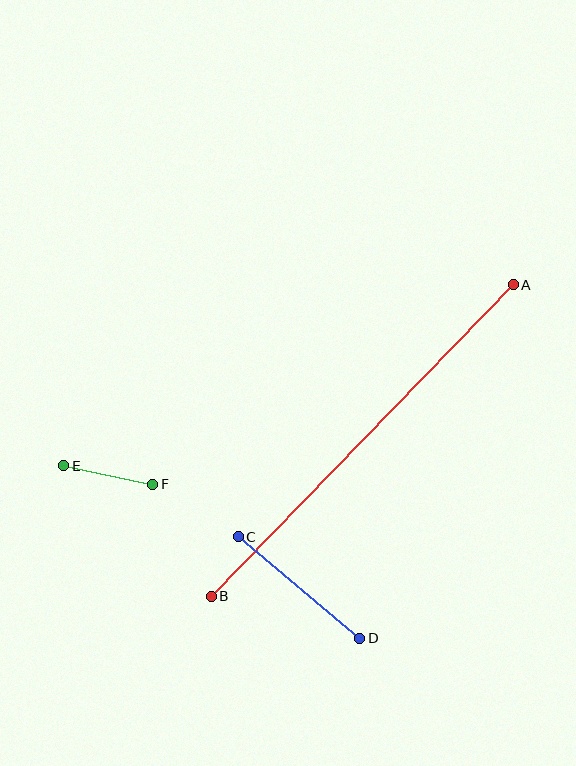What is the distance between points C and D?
The distance is approximately 158 pixels.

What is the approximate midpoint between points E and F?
The midpoint is at approximately (108, 475) pixels.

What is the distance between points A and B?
The distance is approximately 434 pixels.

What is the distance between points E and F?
The distance is approximately 91 pixels.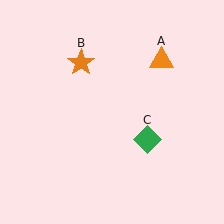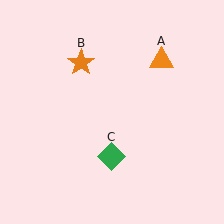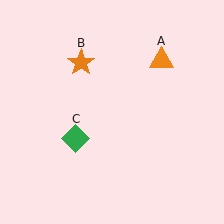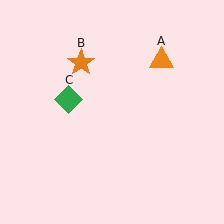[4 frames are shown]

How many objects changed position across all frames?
1 object changed position: green diamond (object C).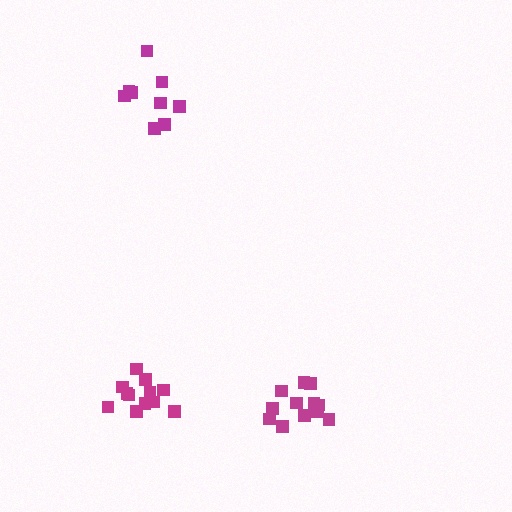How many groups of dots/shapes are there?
There are 3 groups.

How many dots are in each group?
Group 1: 9 dots, Group 2: 12 dots, Group 3: 12 dots (33 total).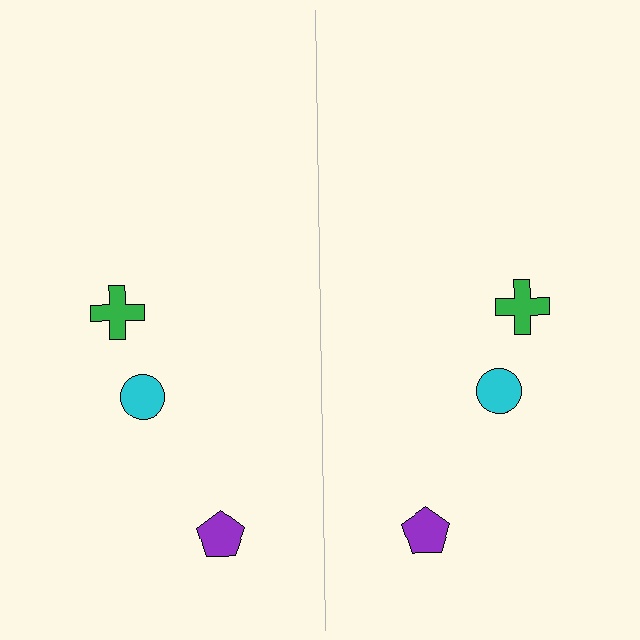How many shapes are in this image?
There are 6 shapes in this image.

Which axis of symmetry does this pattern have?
The pattern has a vertical axis of symmetry running through the center of the image.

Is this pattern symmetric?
Yes, this pattern has bilateral (reflection) symmetry.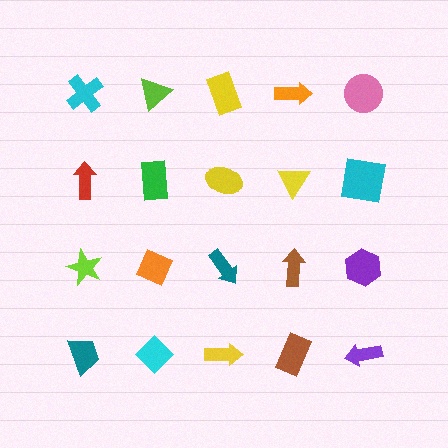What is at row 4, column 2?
A cyan diamond.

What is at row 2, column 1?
A red arrow.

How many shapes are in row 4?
5 shapes.